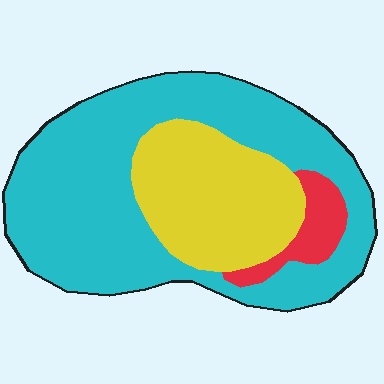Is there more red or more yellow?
Yellow.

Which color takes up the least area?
Red, at roughly 5%.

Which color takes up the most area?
Cyan, at roughly 65%.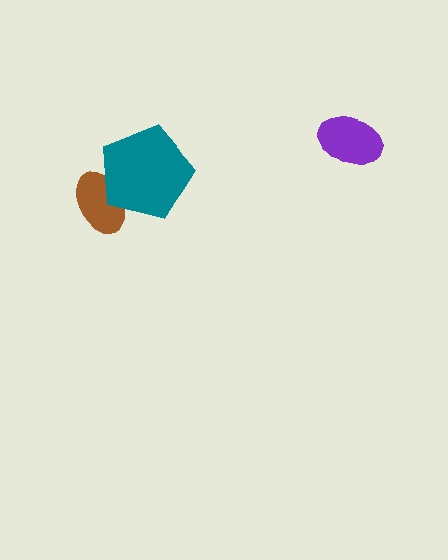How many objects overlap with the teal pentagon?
1 object overlaps with the teal pentagon.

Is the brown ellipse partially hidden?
Yes, it is partially covered by another shape.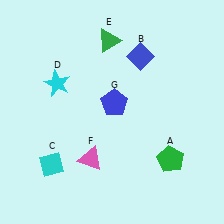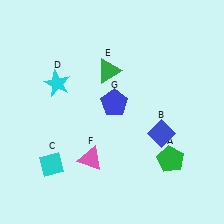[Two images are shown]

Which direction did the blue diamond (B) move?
The blue diamond (B) moved down.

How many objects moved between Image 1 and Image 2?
2 objects moved between the two images.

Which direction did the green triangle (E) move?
The green triangle (E) moved down.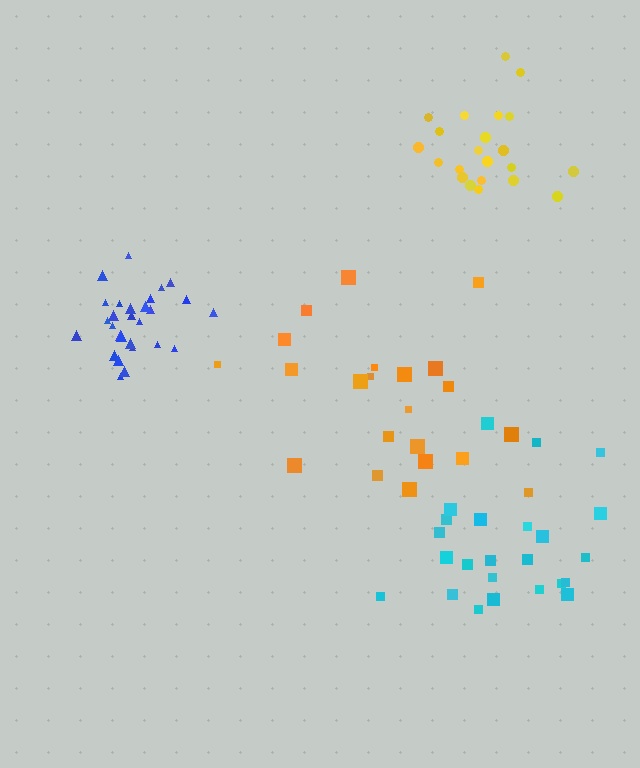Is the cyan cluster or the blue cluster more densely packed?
Blue.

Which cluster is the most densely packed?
Blue.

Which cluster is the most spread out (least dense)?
Orange.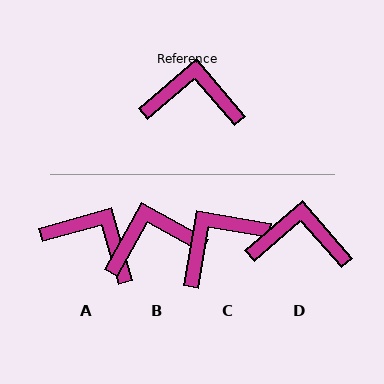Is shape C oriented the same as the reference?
No, it is off by about 40 degrees.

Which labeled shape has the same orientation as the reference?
D.